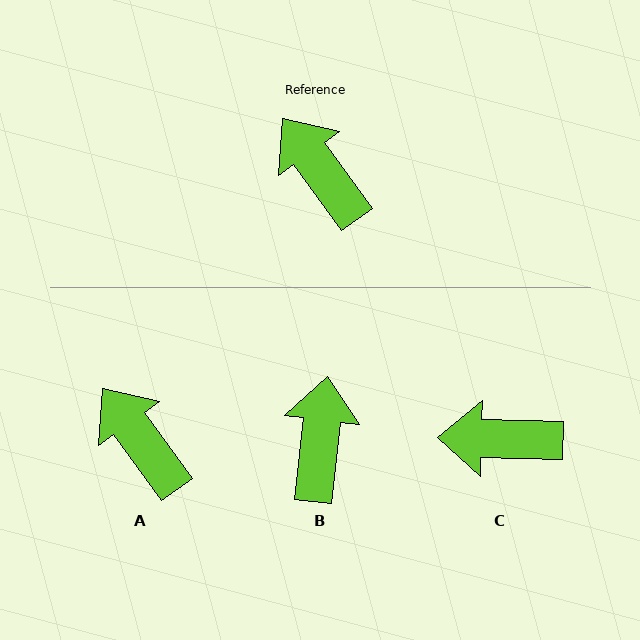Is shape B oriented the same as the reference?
No, it is off by about 43 degrees.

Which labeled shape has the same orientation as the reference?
A.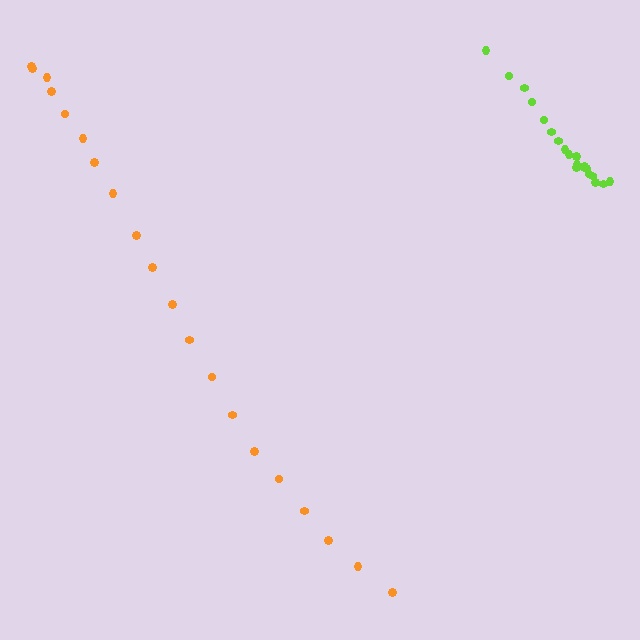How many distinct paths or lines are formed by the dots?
There are 2 distinct paths.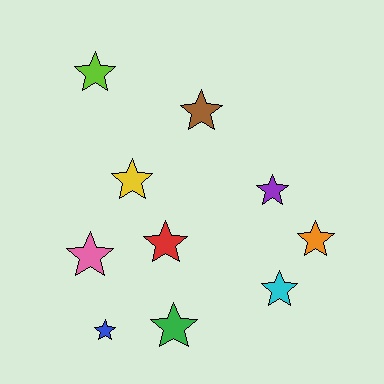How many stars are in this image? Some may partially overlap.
There are 10 stars.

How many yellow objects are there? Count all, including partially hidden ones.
There is 1 yellow object.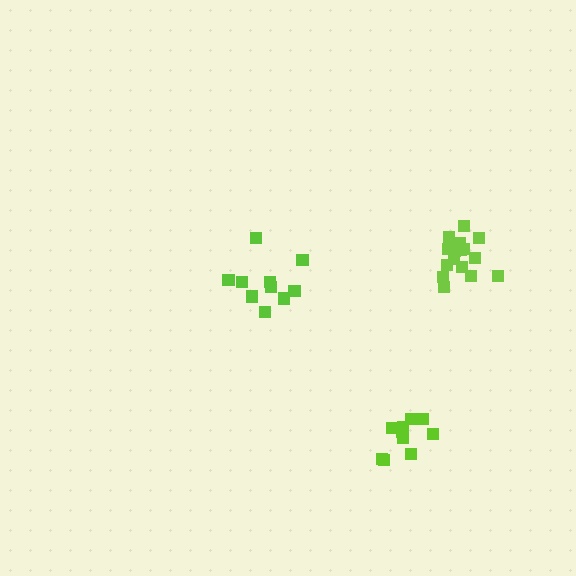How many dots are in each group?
Group 1: 10 dots, Group 2: 16 dots, Group 3: 10 dots (36 total).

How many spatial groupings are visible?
There are 3 spatial groupings.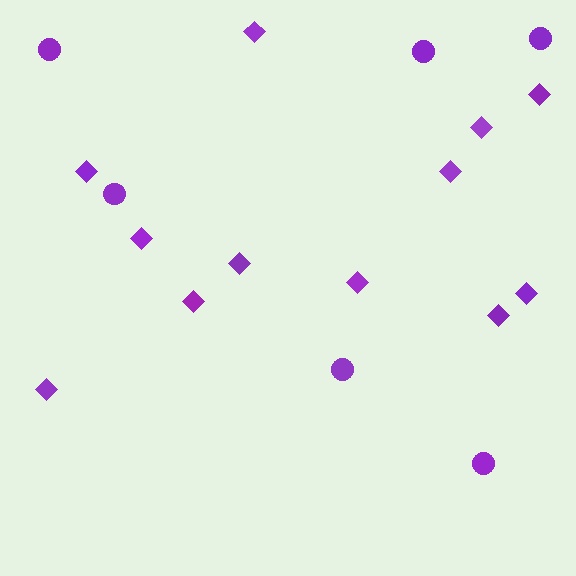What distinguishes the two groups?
There are 2 groups: one group of diamonds (12) and one group of circles (6).